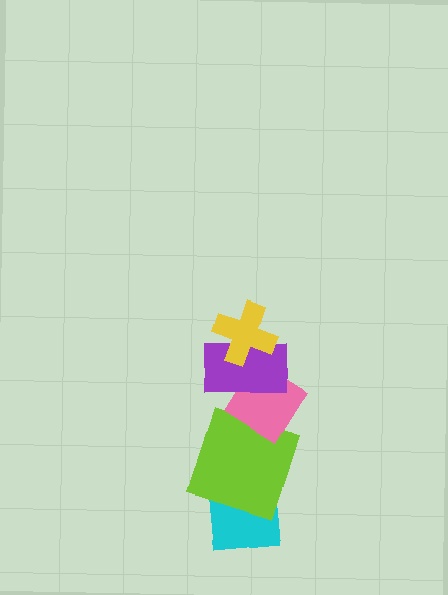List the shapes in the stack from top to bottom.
From top to bottom: the yellow cross, the purple rectangle, the pink diamond, the lime square, the cyan square.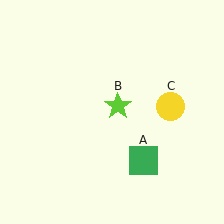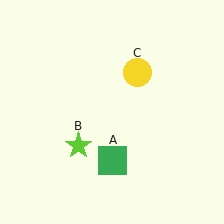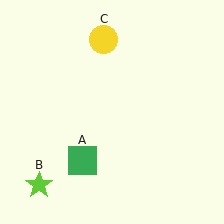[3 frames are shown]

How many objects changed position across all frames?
3 objects changed position: green square (object A), lime star (object B), yellow circle (object C).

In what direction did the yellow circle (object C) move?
The yellow circle (object C) moved up and to the left.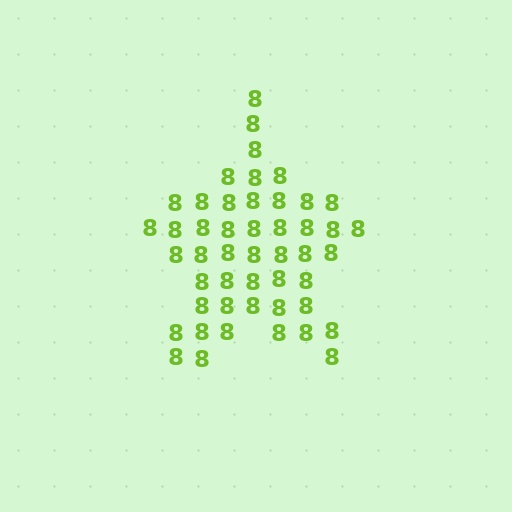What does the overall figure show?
The overall figure shows a star.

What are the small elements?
The small elements are digit 8's.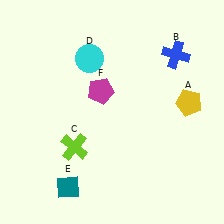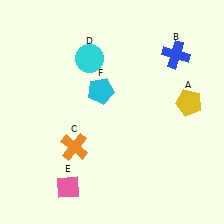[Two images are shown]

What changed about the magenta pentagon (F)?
In Image 1, F is magenta. In Image 2, it changed to cyan.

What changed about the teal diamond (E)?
In Image 1, E is teal. In Image 2, it changed to pink.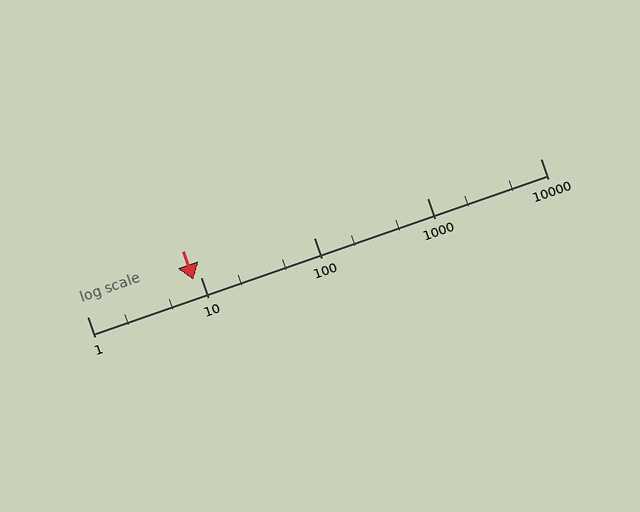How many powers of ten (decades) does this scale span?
The scale spans 4 decades, from 1 to 10000.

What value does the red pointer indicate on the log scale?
The pointer indicates approximately 8.6.